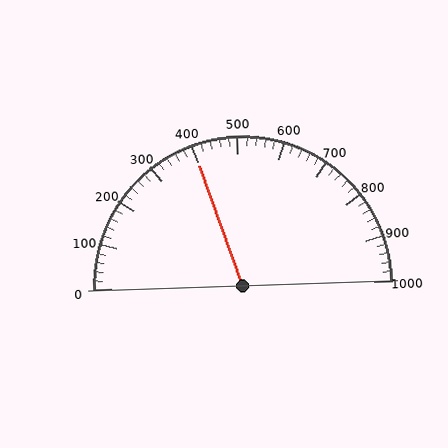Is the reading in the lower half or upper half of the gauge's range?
The reading is in the lower half of the range (0 to 1000).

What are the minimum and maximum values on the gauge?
The gauge ranges from 0 to 1000.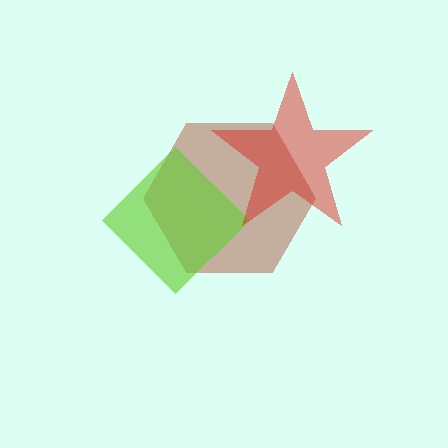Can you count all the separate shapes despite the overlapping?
Yes, there are 3 separate shapes.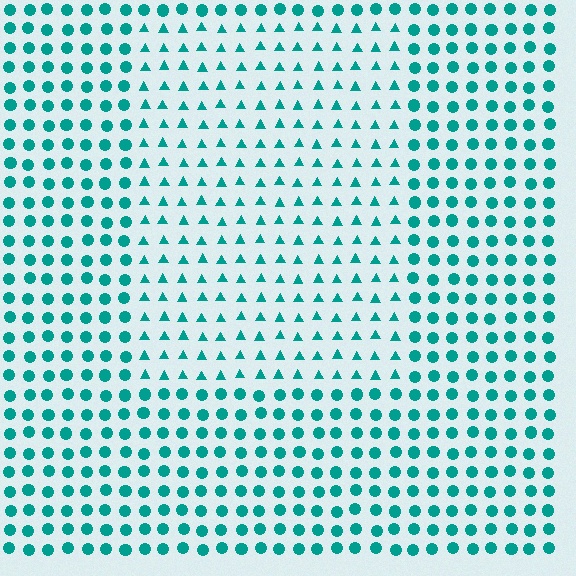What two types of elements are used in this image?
The image uses triangles inside the rectangle region and circles outside it.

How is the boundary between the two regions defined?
The boundary is defined by a change in element shape: triangles inside vs. circles outside. All elements share the same color and spacing.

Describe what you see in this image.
The image is filled with small teal elements arranged in a uniform grid. A rectangle-shaped region contains triangles, while the surrounding area contains circles. The boundary is defined purely by the change in element shape.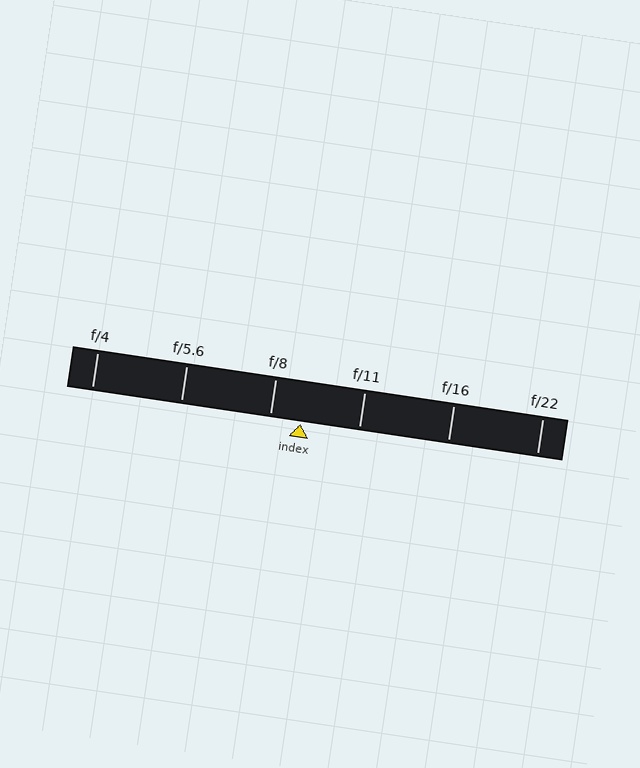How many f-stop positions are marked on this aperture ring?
There are 6 f-stop positions marked.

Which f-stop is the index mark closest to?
The index mark is closest to f/8.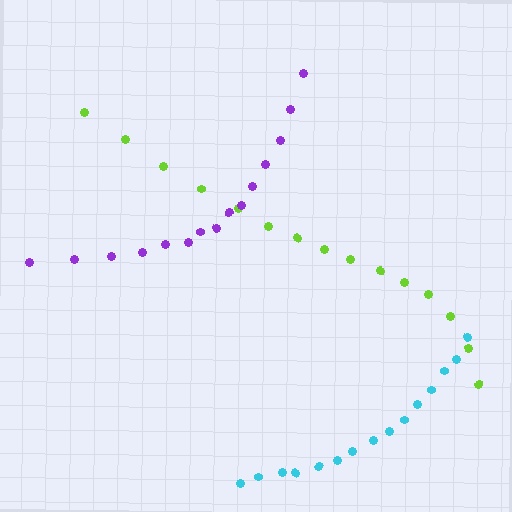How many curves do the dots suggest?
There are 3 distinct paths.